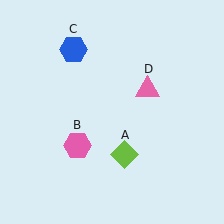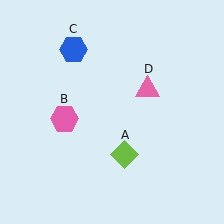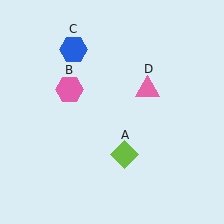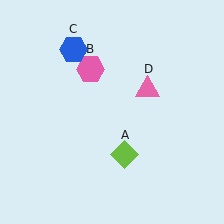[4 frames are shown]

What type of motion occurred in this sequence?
The pink hexagon (object B) rotated clockwise around the center of the scene.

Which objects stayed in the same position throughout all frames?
Lime diamond (object A) and blue hexagon (object C) and pink triangle (object D) remained stationary.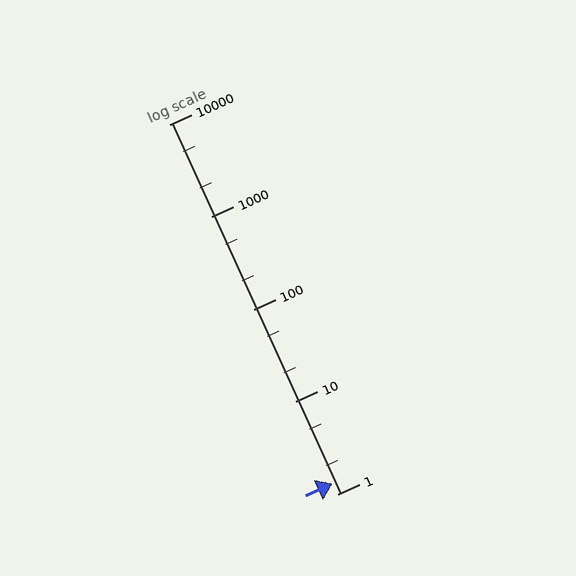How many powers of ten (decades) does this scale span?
The scale spans 4 decades, from 1 to 10000.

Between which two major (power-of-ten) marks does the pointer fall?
The pointer is between 1 and 10.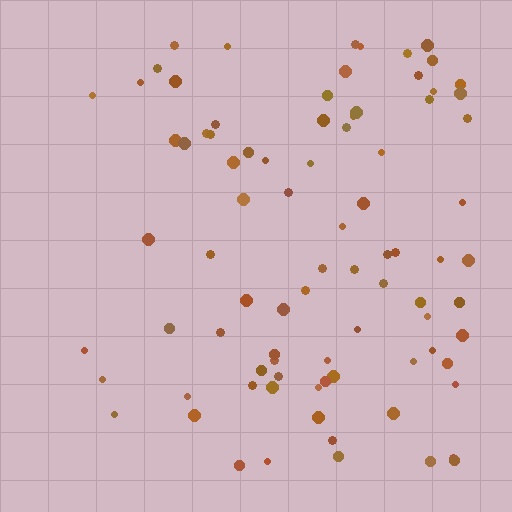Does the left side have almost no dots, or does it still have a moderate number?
Still a moderate number, just noticeably fewer than the right.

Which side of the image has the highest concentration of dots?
The right.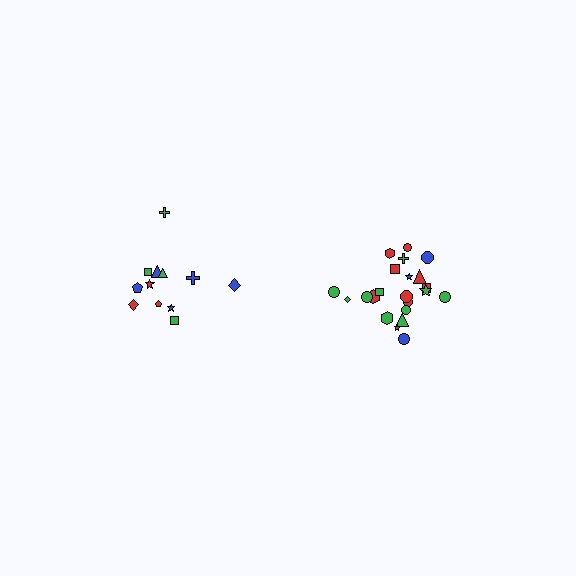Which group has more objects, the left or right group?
The right group.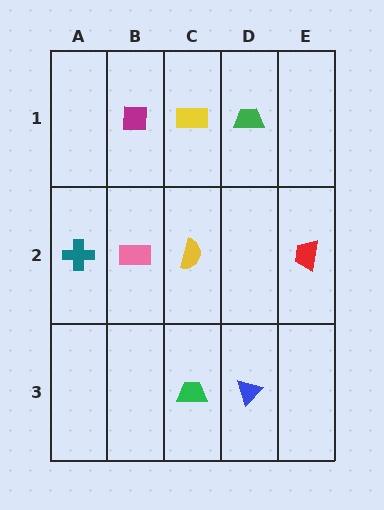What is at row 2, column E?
A red trapezoid.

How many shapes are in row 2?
4 shapes.